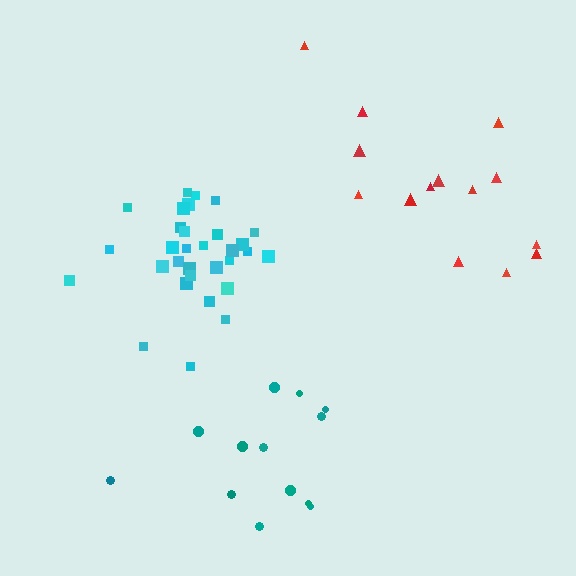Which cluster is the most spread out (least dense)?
Red.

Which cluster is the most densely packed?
Cyan.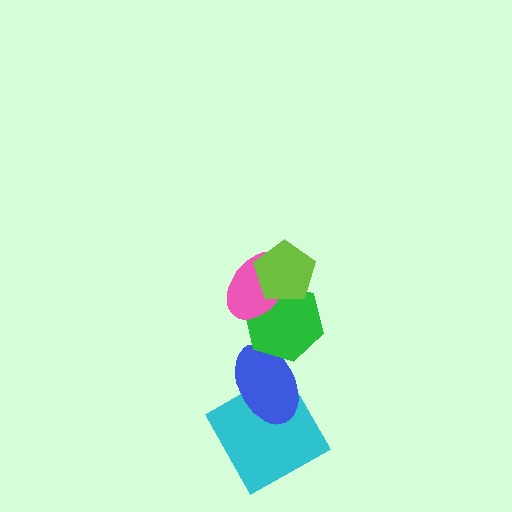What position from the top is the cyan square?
The cyan square is 5th from the top.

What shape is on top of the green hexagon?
The pink ellipse is on top of the green hexagon.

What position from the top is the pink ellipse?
The pink ellipse is 2nd from the top.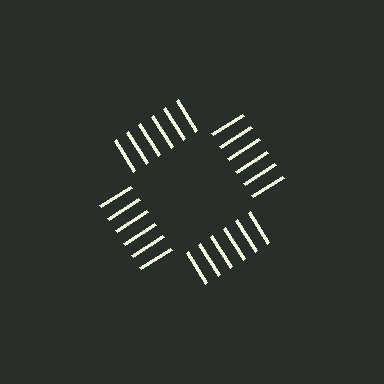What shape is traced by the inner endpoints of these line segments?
An illusory square — the line segments terminate on its edges but no continuous stroke is drawn.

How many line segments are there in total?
24 — 6 along each of the 4 edges.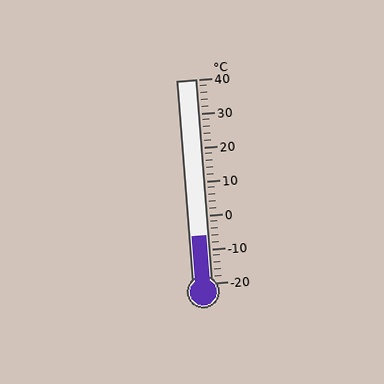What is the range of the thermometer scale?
The thermometer scale ranges from -20°C to 40°C.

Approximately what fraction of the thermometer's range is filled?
The thermometer is filled to approximately 25% of its range.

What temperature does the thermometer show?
The thermometer shows approximately -6°C.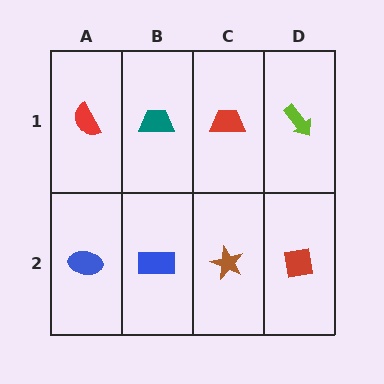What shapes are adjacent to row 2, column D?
A lime arrow (row 1, column D), a brown star (row 2, column C).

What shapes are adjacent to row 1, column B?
A blue rectangle (row 2, column B), a red semicircle (row 1, column A), a red trapezoid (row 1, column C).